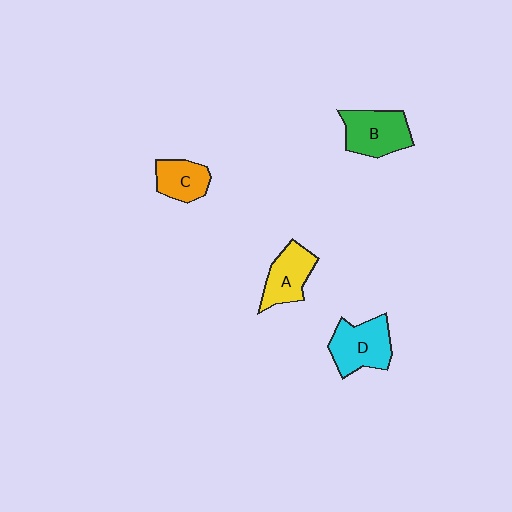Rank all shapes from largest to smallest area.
From largest to smallest: D (cyan), B (green), A (yellow), C (orange).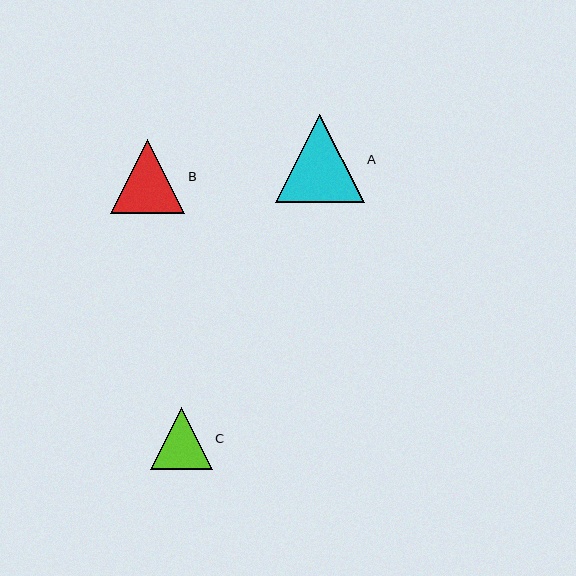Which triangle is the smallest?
Triangle C is the smallest with a size of approximately 62 pixels.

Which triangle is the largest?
Triangle A is the largest with a size of approximately 89 pixels.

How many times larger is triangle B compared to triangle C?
Triangle B is approximately 1.2 times the size of triangle C.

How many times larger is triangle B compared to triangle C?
Triangle B is approximately 1.2 times the size of triangle C.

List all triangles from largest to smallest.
From largest to smallest: A, B, C.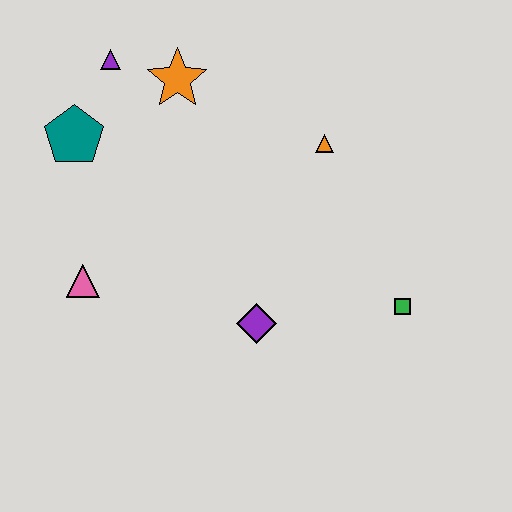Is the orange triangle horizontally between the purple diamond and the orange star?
No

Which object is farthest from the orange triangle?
The pink triangle is farthest from the orange triangle.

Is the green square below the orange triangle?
Yes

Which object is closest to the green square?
The purple diamond is closest to the green square.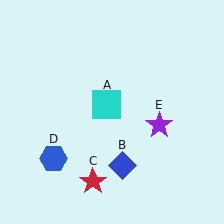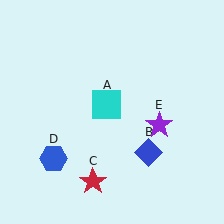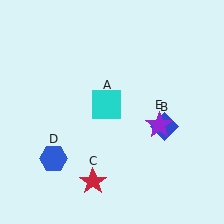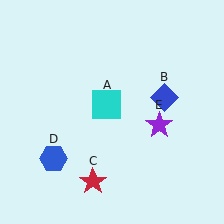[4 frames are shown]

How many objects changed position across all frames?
1 object changed position: blue diamond (object B).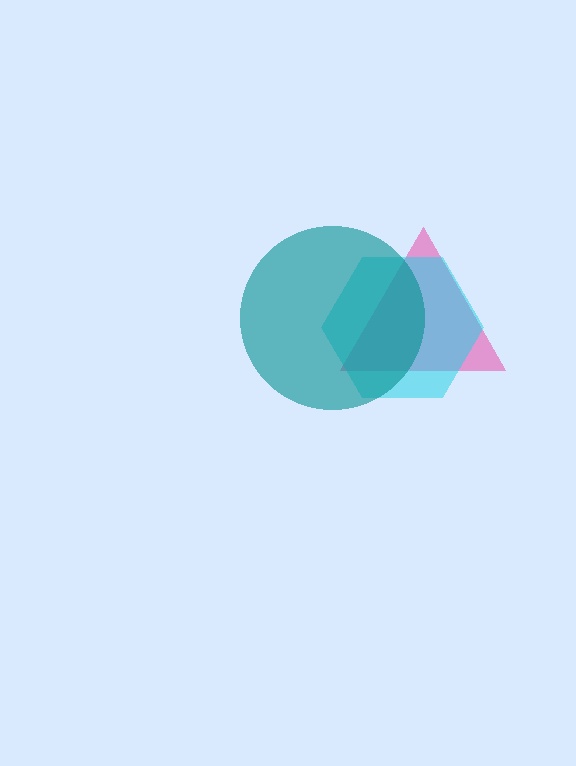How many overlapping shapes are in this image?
There are 3 overlapping shapes in the image.